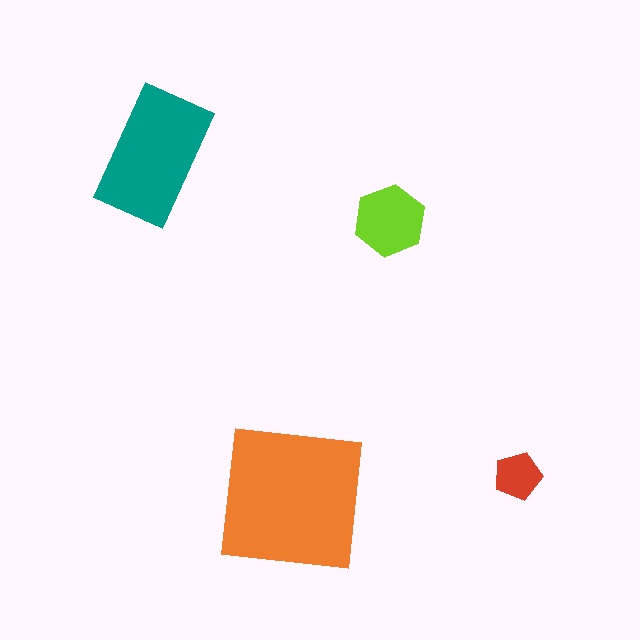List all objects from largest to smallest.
The orange square, the teal rectangle, the lime hexagon, the red pentagon.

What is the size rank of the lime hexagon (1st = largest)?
3rd.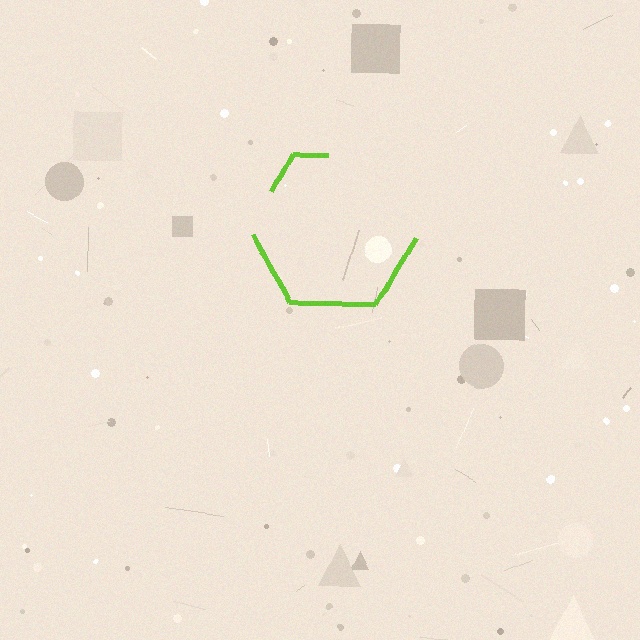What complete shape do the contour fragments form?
The contour fragments form a hexagon.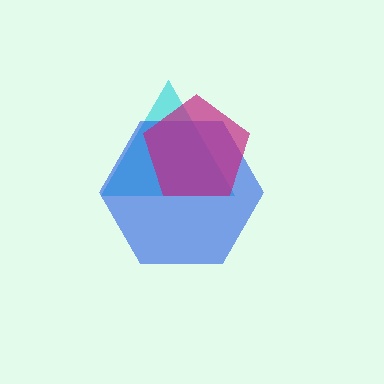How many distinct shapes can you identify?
There are 3 distinct shapes: a cyan triangle, a blue hexagon, a magenta pentagon.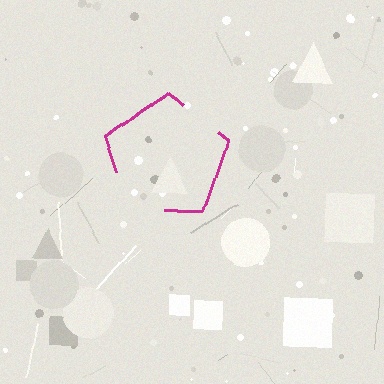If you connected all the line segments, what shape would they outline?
They would outline a pentagon.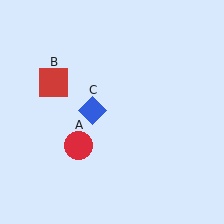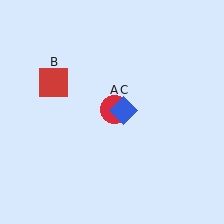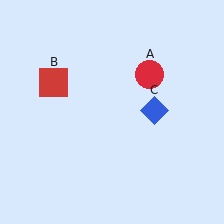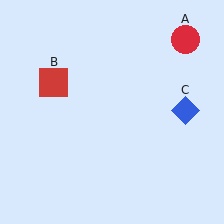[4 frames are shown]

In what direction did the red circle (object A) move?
The red circle (object A) moved up and to the right.